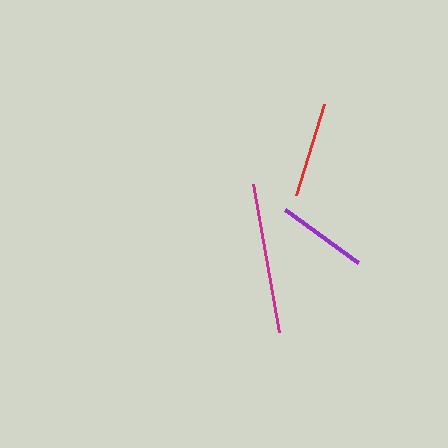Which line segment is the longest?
The magenta line is the longest at approximately 150 pixels.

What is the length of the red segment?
The red segment is approximately 94 pixels long.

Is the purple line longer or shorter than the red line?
The red line is longer than the purple line.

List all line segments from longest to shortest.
From longest to shortest: magenta, red, purple.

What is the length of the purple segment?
The purple segment is approximately 91 pixels long.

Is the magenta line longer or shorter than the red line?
The magenta line is longer than the red line.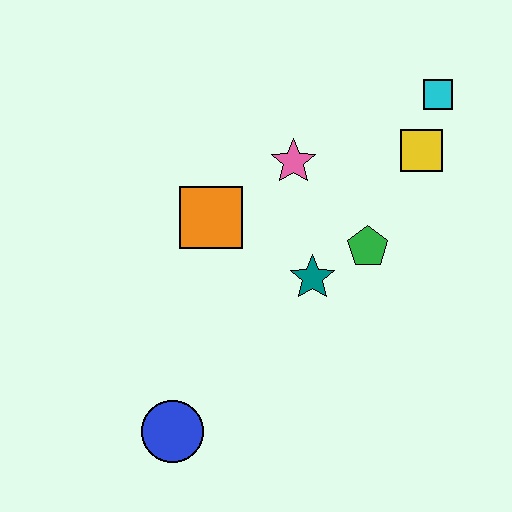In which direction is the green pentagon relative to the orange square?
The green pentagon is to the right of the orange square.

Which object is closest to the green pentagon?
The teal star is closest to the green pentagon.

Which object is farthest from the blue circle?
The cyan square is farthest from the blue circle.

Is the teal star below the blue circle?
No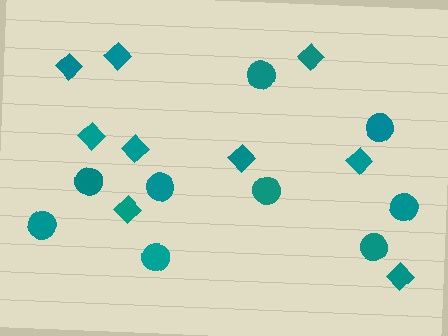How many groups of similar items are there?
There are 2 groups: one group of diamonds (9) and one group of circles (9).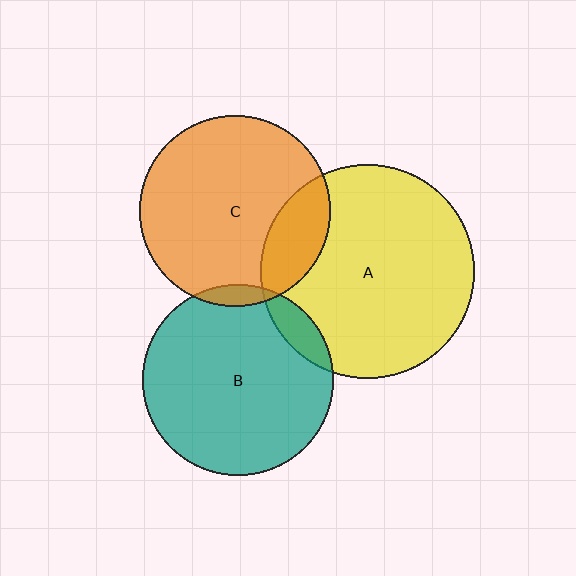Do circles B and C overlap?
Yes.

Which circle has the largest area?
Circle A (yellow).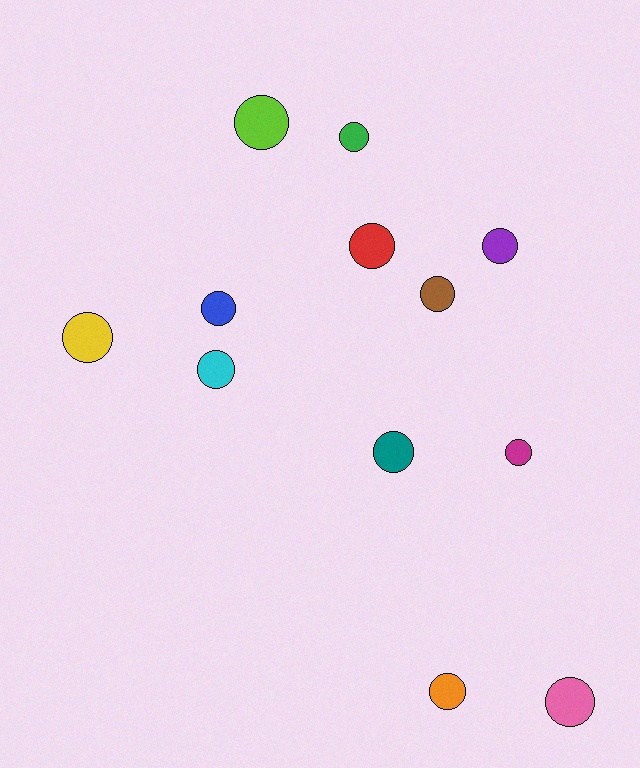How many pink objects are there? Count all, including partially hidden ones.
There is 1 pink object.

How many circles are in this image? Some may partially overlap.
There are 12 circles.